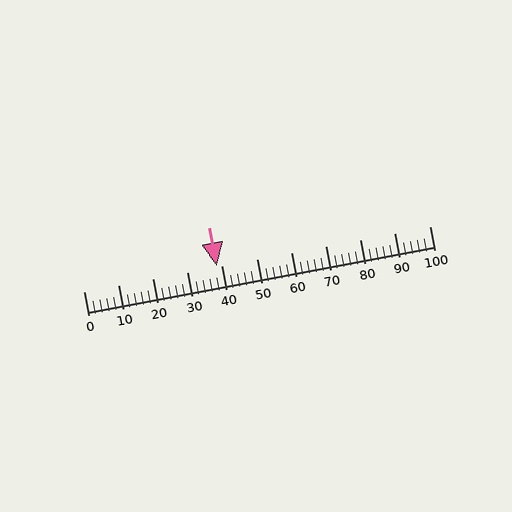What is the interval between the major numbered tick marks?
The major tick marks are spaced 10 units apart.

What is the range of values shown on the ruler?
The ruler shows values from 0 to 100.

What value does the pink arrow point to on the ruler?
The pink arrow points to approximately 38.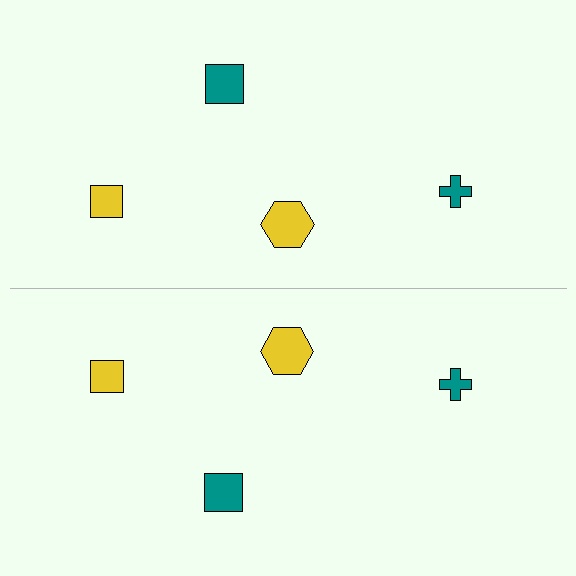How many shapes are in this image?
There are 8 shapes in this image.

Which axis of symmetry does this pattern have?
The pattern has a horizontal axis of symmetry running through the center of the image.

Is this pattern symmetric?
Yes, this pattern has bilateral (reflection) symmetry.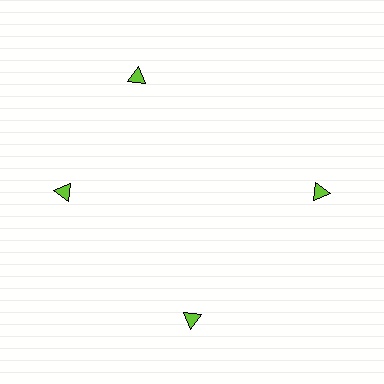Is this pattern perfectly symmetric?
No. The 4 lime triangles are arranged in a ring, but one element near the 12 o'clock position is rotated out of alignment along the ring, breaking the 4-fold rotational symmetry.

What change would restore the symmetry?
The symmetry would be restored by rotating it back into even spacing with its neighbors so that all 4 triangles sit at equal angles and equal distance from the center.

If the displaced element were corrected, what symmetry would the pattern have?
It would have 4-fold rotational symmetry — the pattern would map onto itself every 90 degrees.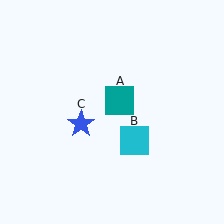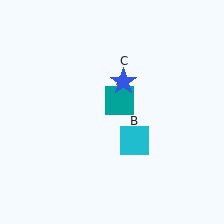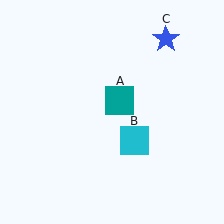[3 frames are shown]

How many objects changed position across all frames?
1 object changed position: blue star (object C).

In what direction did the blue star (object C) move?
The blue star (object C) moved up and to the right.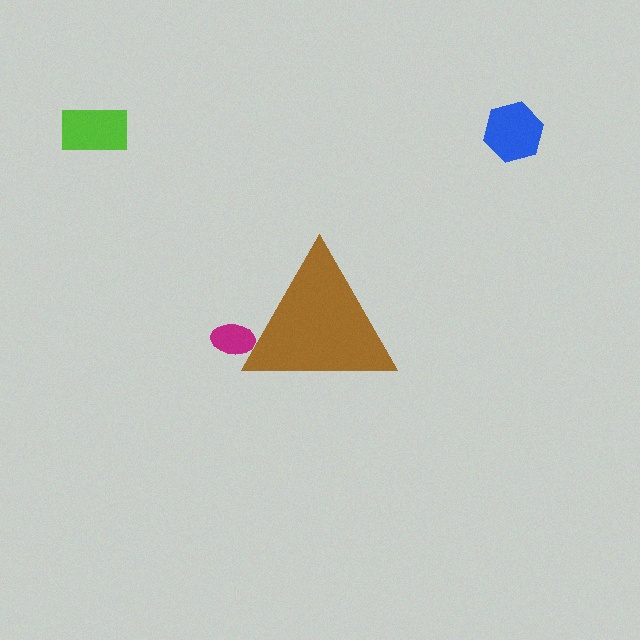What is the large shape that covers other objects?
A brown triangle.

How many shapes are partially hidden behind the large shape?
1 shape is partially hidden.